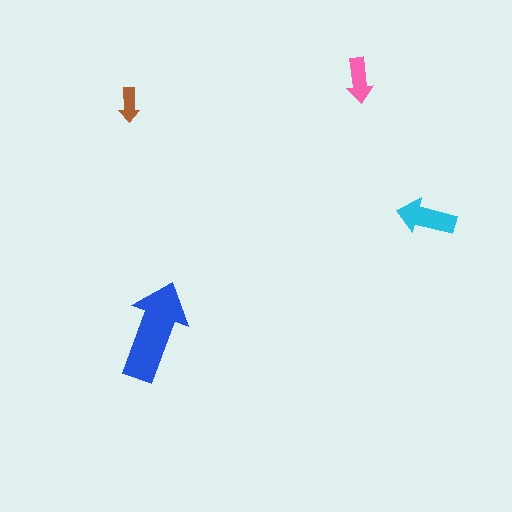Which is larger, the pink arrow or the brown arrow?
The pink one.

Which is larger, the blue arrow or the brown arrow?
The blue one.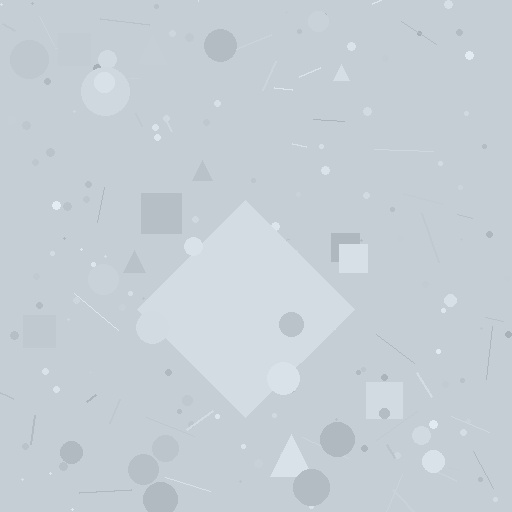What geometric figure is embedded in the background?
A diamond is embedded in the background.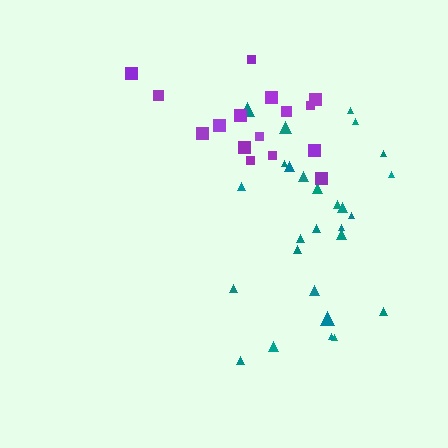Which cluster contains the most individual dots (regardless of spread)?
Teal (27).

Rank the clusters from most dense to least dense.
purple, teal.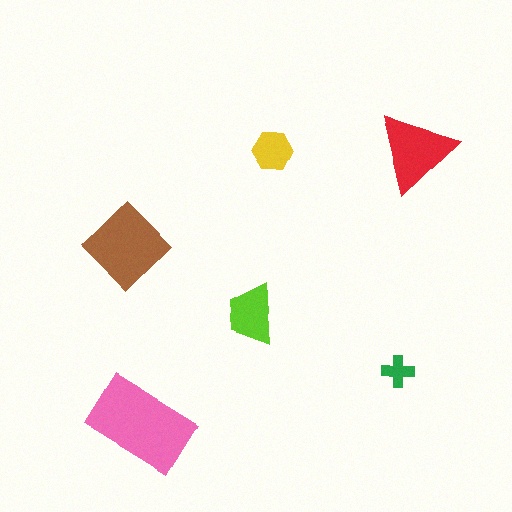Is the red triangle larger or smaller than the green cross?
Larger.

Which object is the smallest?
The green cross.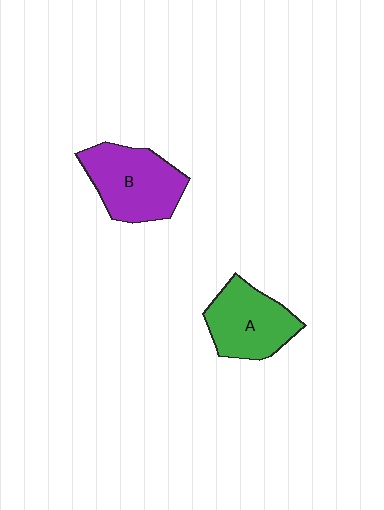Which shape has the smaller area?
Shape A (green).